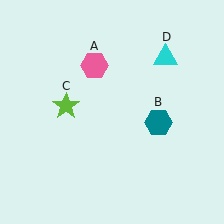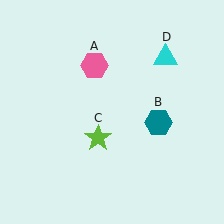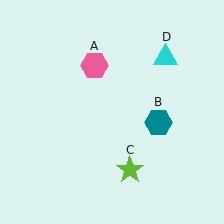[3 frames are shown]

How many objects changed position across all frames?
1 object changed position: lime star (object C).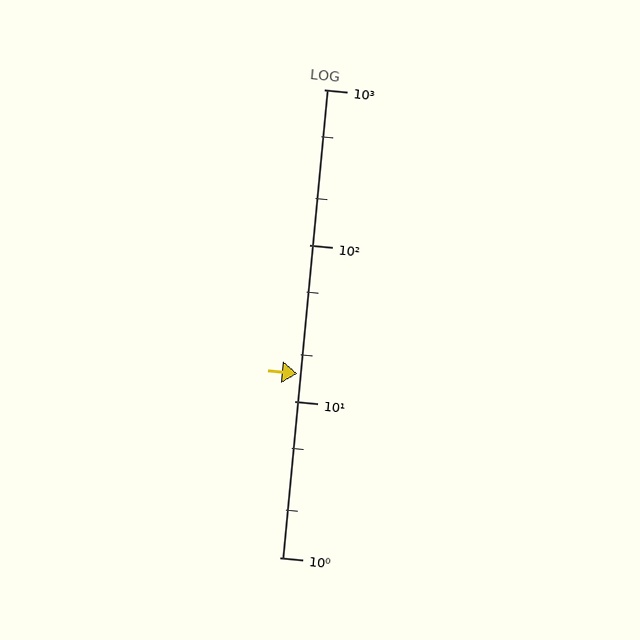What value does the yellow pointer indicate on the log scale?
The pointer indicates approximately 15.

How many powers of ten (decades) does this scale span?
The scale spans 3 decades, from 1 to 1000.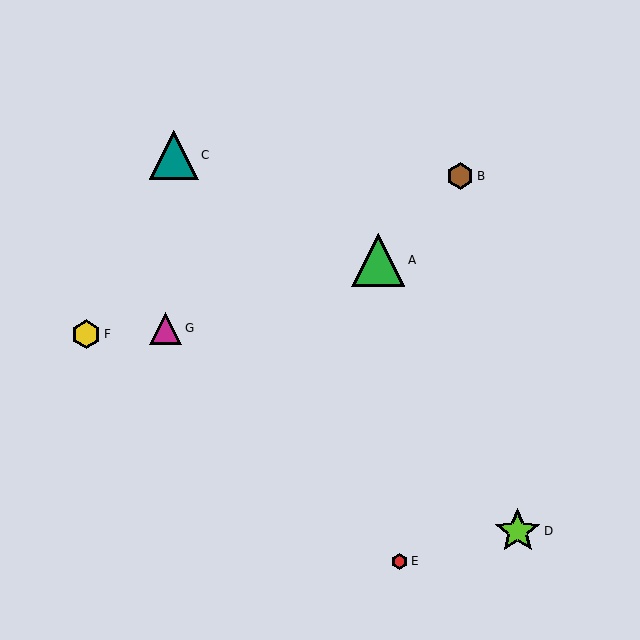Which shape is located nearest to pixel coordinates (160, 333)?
The magenta triangle (labeled G) at (166, 328) is nearest to that location.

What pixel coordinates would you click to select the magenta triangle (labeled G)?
Click at (166, 328) to select the magenta triangle G.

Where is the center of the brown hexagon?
The center of the brown hexagon is at (460, 176).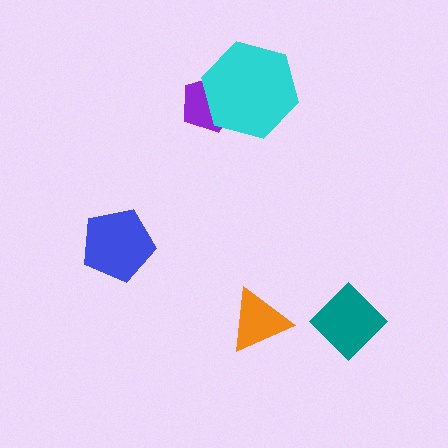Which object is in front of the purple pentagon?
The cyan hexagon is in front of the purple pentagon.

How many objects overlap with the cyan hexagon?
1 object overlaps with the cyan hexagon.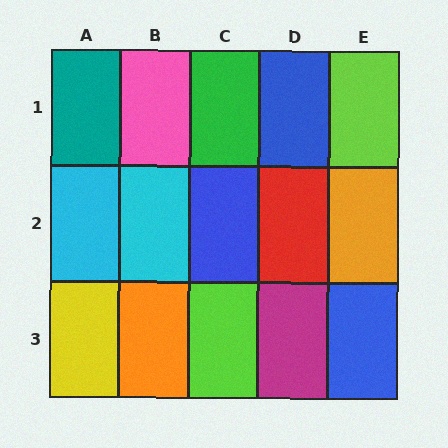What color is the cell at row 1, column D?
Blue.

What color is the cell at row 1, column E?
Lime.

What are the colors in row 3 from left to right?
Yellow, orange, lime, magenta, blue.